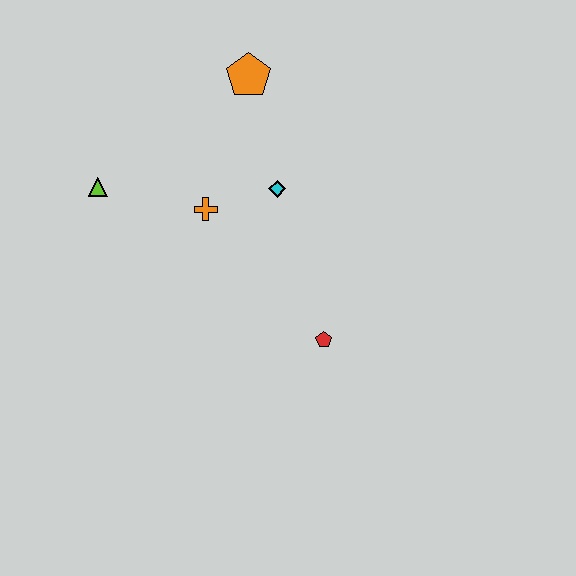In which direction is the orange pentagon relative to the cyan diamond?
The orange pentagon is above the cyan diamond.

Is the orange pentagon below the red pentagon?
No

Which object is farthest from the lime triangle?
The red pentagon is farthest from the lime triangle.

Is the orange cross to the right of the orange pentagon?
No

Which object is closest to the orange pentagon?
The cyan diamond is closest to the orange pentagon.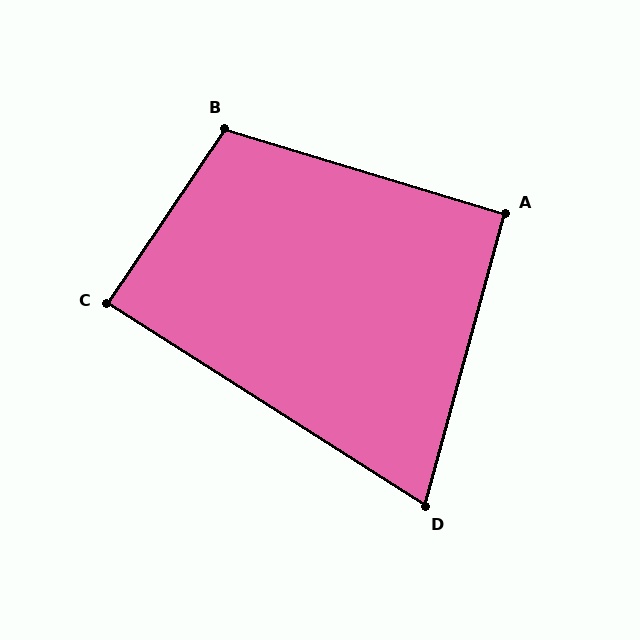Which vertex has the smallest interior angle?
D, at approximately 73 degrees.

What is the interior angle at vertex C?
Approximately 88 degrees (approximately right).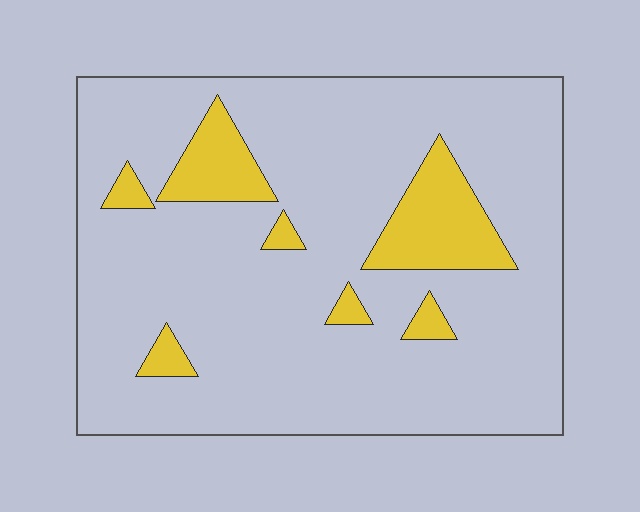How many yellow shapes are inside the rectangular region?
7.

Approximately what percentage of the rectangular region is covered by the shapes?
Approximately 15%.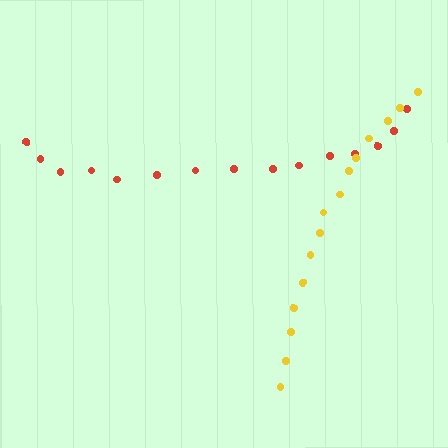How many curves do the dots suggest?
There are 2 distinct paths.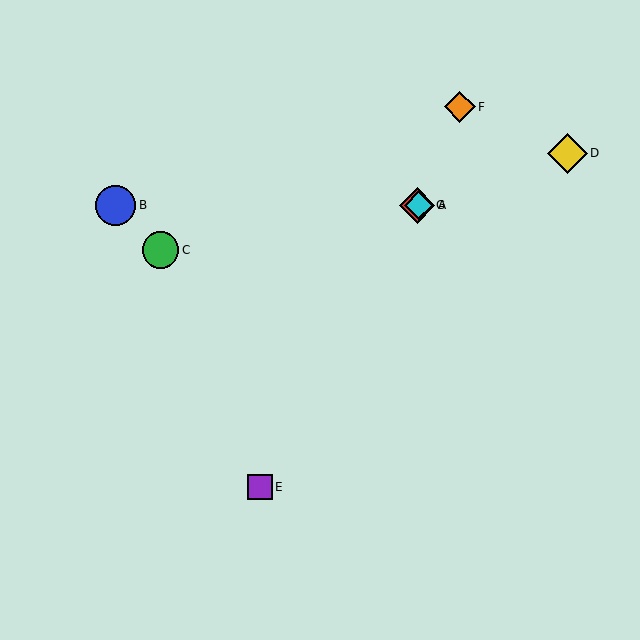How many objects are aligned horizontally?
3 objects (A, B, G) are aligned horizontally.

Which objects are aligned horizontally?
Objects A, B, G are aligned horizontally.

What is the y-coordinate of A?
Object A is at y≈205.